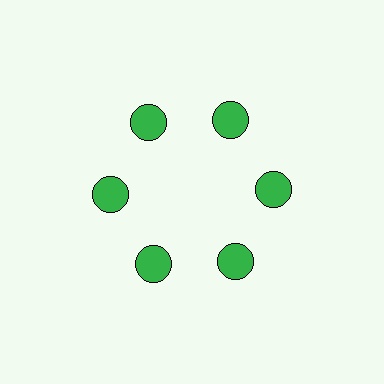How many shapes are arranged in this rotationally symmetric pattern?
There are 6 shapes, arranged in 6 groups of 1.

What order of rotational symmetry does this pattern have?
This pattern has 6-fold rotational symmetry.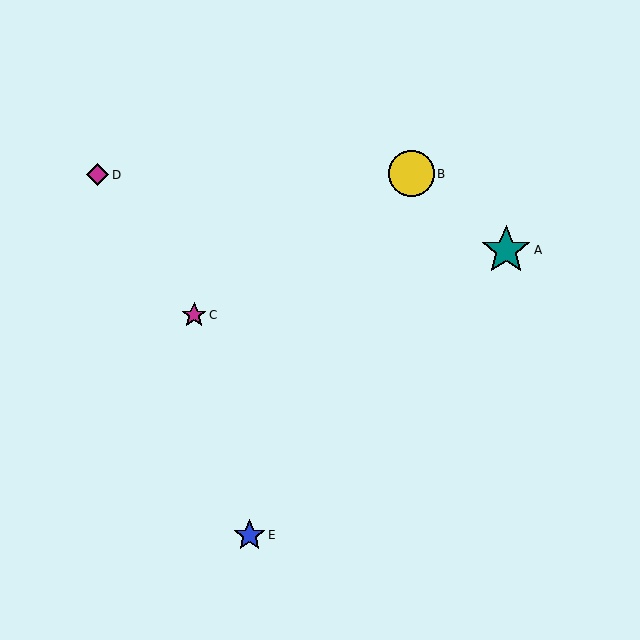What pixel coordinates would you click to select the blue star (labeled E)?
Click at (249, 535) to select the blue star E.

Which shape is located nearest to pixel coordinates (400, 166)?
The yellow circle (labeled B) at (411, 174) is nearest to that location.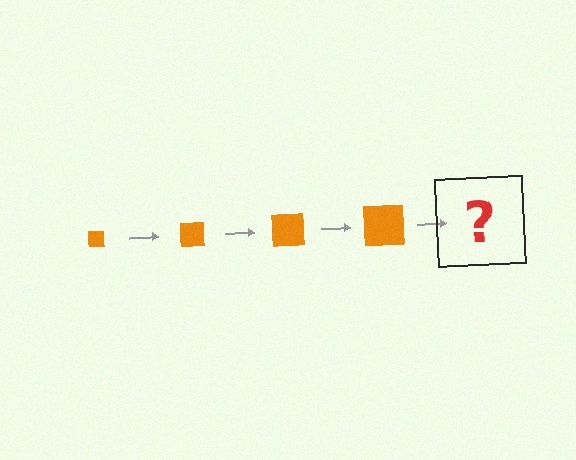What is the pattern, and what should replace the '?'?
The pattern is that the square gets progressively larger each step. The '?' should be an orange square, larger than the previous one.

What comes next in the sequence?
The next element should be an orange square, larger than the previous one.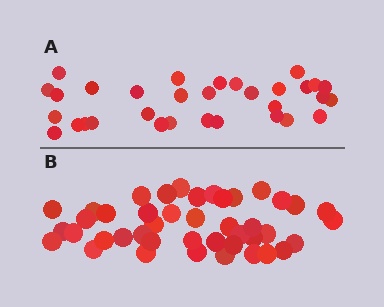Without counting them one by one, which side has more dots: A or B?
Region B (the bottom region) has more dots.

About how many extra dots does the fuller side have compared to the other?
Region B has roughly 12 or so more dots than region A.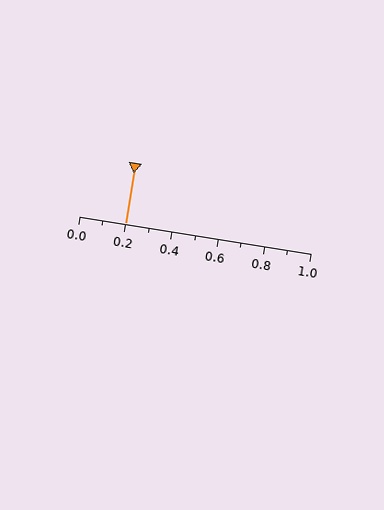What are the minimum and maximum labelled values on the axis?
The axis runs from 0.0 to 1.0.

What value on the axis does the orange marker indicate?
The marker indicates approximately 0.2.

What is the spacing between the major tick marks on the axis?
The major ticks are spaced 0.2 apart.